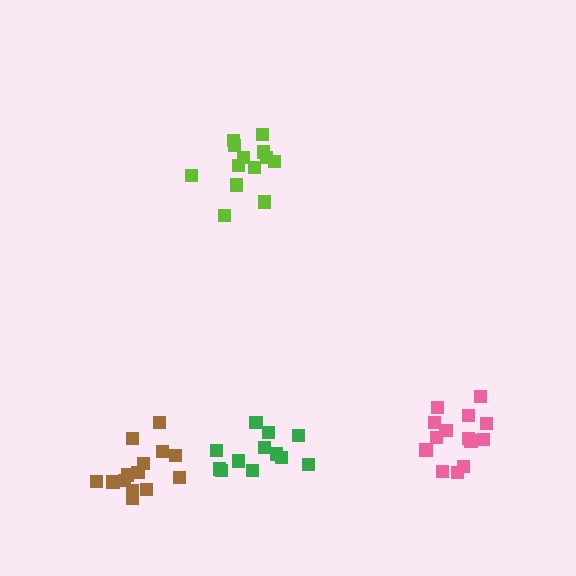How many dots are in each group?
Group 1: 13 dots, Group 2: 15 dots, Group 3: 12 dots, Group 4: 14 dots (54 total).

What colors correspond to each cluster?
The clusters are colored: lime, brown, green, pink.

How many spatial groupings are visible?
There are 4 spatial groupings.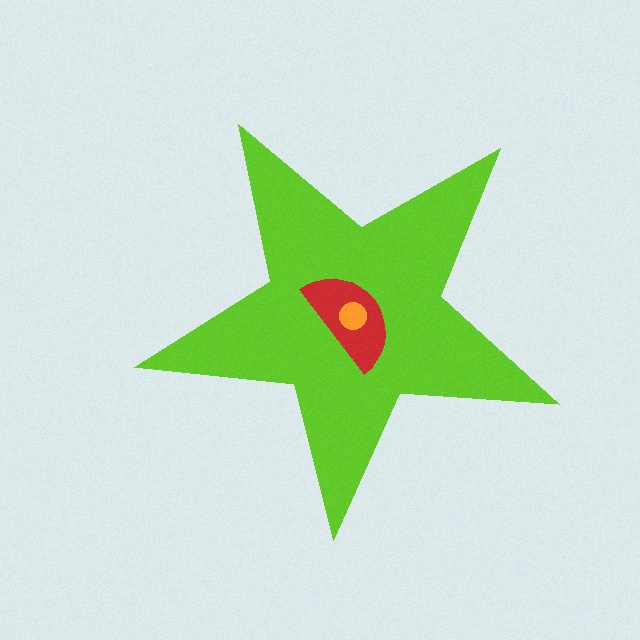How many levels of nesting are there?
3.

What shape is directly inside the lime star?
The red semicircle.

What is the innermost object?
The orange circle.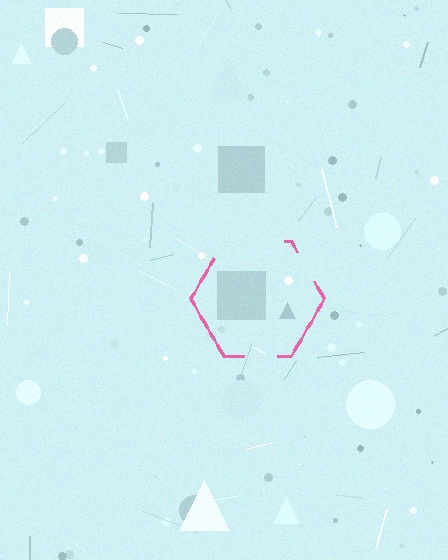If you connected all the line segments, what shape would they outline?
They would outline a hexagon.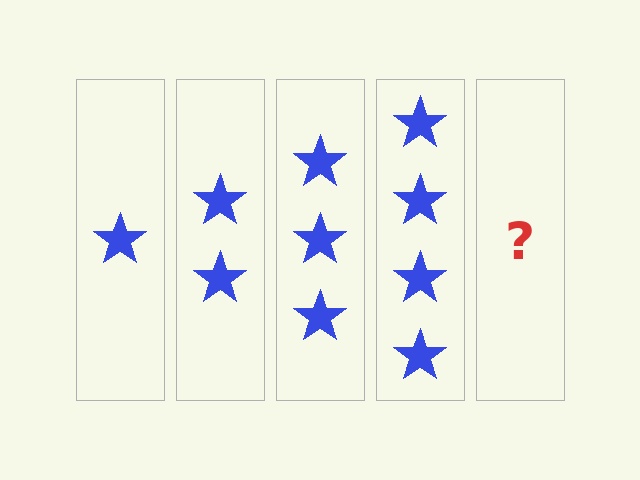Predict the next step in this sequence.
The next step is 5 stars.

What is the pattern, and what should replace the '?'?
The pattern is that each step adds one more star. The '?' should be 5 stars.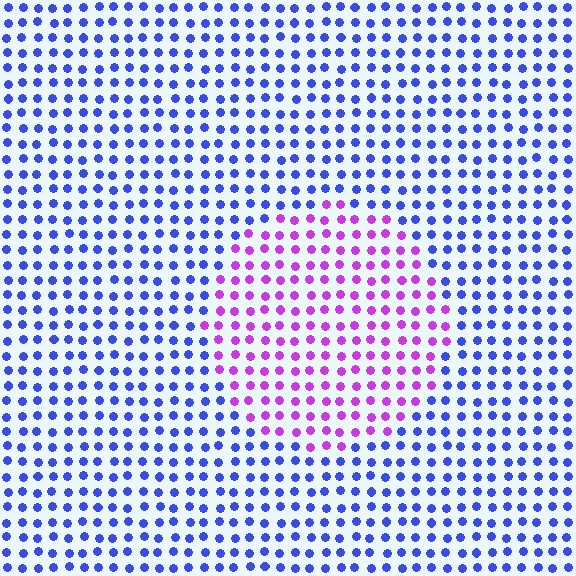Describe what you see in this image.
The image is filled with small blue elements in a uniform arrangement. A circle-shaped region is visible where the elements are tinted to a slightly different hue, forming a subtle color boundary.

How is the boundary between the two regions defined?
The boundary is defined purely by a slight shift in hue (about 58 degrees). Spacing, size, and orientation are identical on both sides.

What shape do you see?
I see a circle.